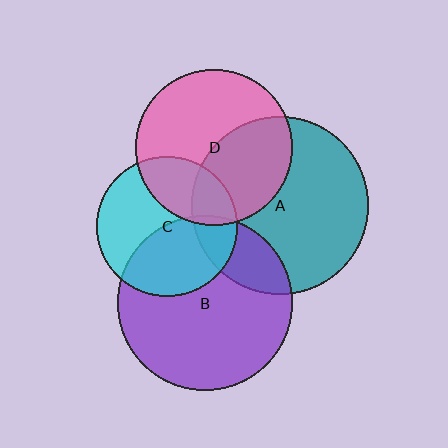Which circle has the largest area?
Circle A (teal).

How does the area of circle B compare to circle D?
Approximately 1.2 times.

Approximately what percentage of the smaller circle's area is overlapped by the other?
Approximately 40%.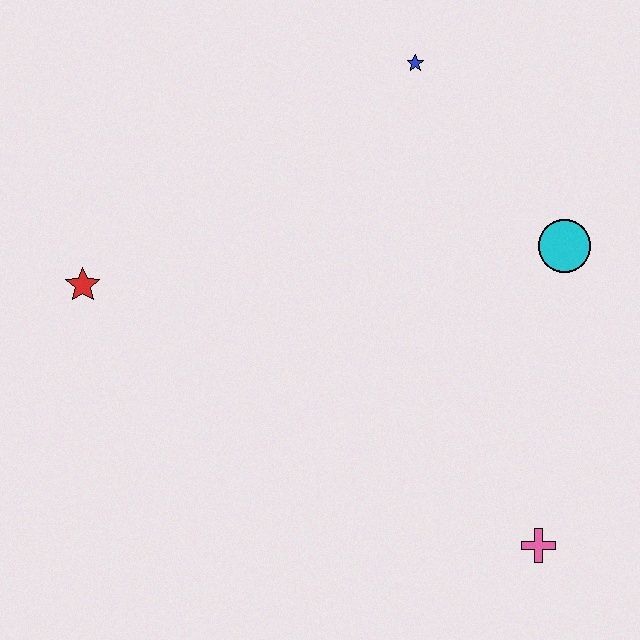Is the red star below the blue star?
Yes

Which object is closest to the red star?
The blue star is closest to the red star.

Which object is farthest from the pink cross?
The red star is farthest from the pink cross.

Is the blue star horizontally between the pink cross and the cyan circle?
No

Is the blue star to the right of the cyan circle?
No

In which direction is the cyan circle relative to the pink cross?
The cyan circle is above the pink cross.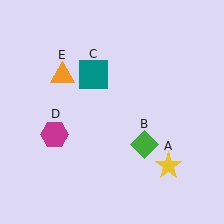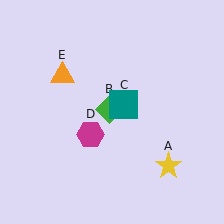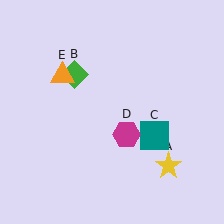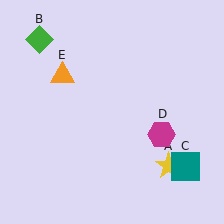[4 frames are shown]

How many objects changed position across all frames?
3 objects changed position: green diamond (object B), teal square (object C), magenta hexagon (object D).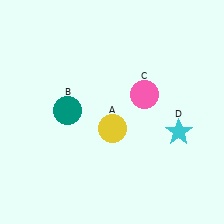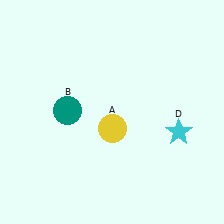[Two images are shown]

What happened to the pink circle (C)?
The pink circle (C) was removed in Image 2. It was in the top-right area of Image 1.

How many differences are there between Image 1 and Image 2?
There is 1 difference between the two images.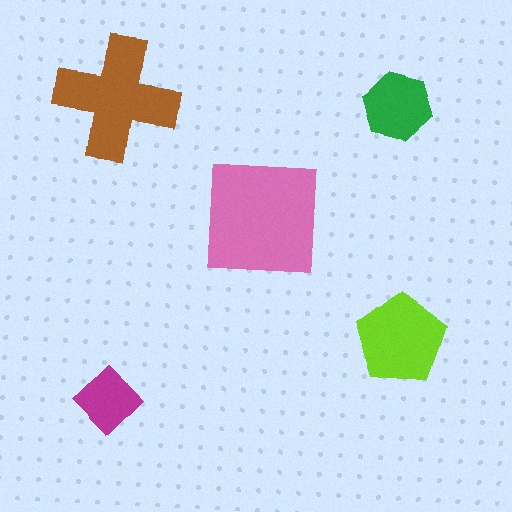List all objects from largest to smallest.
The pink square, the brown cross, the lime pentagon, the green hexagon, the magenta diamond.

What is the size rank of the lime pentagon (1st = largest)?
3rd.